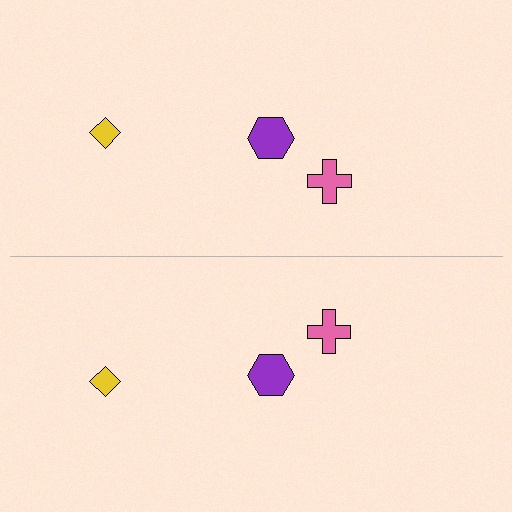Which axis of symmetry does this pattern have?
The pattern has a horizontal axis of symmetry running through the center of the image.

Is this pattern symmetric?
Yes, this pattern has bilateral (reflection) symmetry.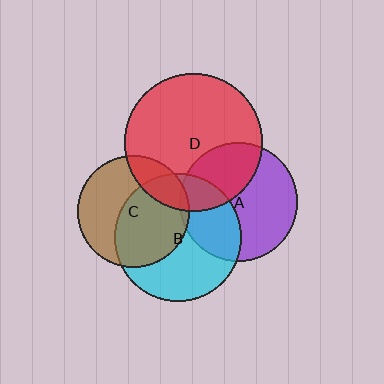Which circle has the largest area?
Circle D (red).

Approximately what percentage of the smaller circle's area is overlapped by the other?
Approximately 35%.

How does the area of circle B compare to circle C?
Approximately 1.3 times.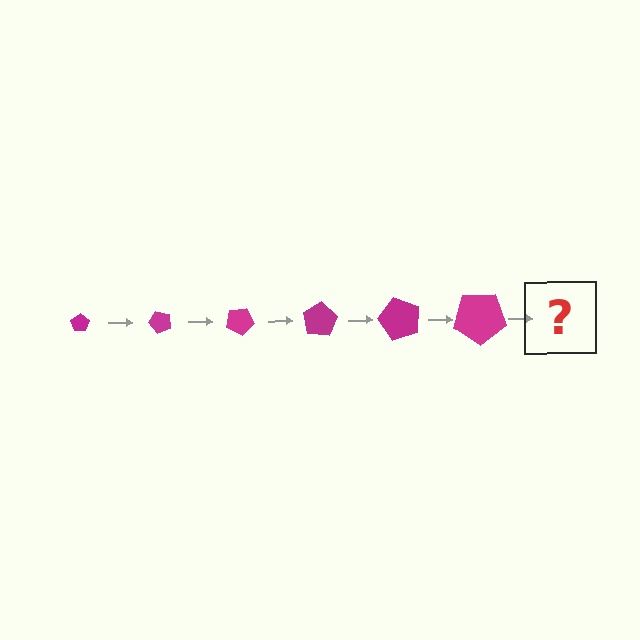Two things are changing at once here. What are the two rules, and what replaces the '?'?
The two rules are that the pentagon grows larger each step and it rotates 50 degrees each step. The '?' should be a pentagon, larger than the previous one and rotated 300 degrees from the start.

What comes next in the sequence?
The next element should be a pentagon, larger than the previous one and rotated 300 degrees from the start.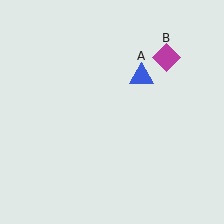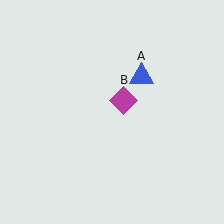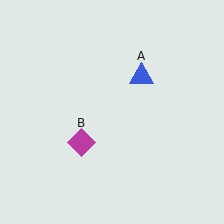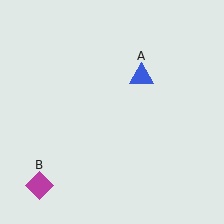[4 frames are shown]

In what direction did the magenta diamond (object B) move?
The magenta diamond (object B) moved down and to the left.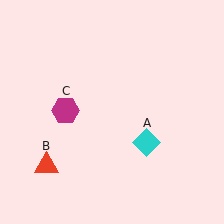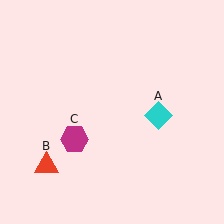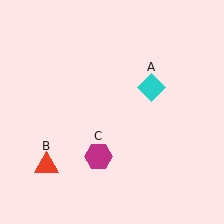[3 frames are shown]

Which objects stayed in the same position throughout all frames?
Red triangle (object B) remained stationary.